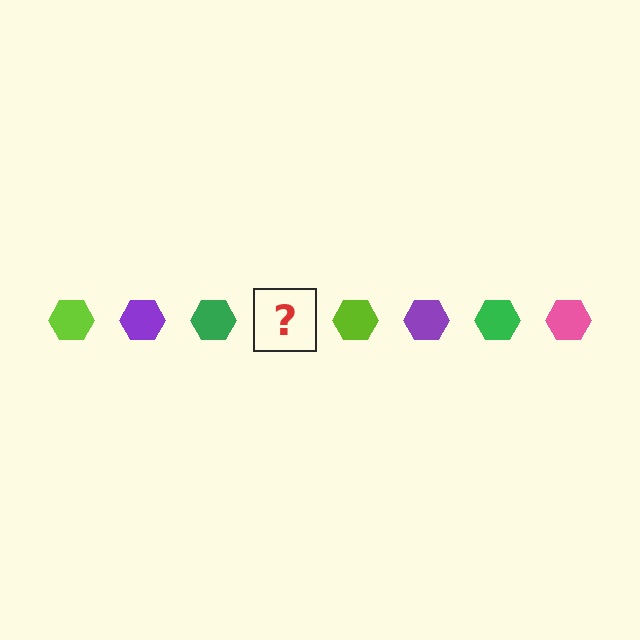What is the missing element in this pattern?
The missing element is a pink hexagon.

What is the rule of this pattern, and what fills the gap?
The rule is that the pattern cycles through lime, purple, green, pink hexagons. The gap should be filled with a pink hexagon.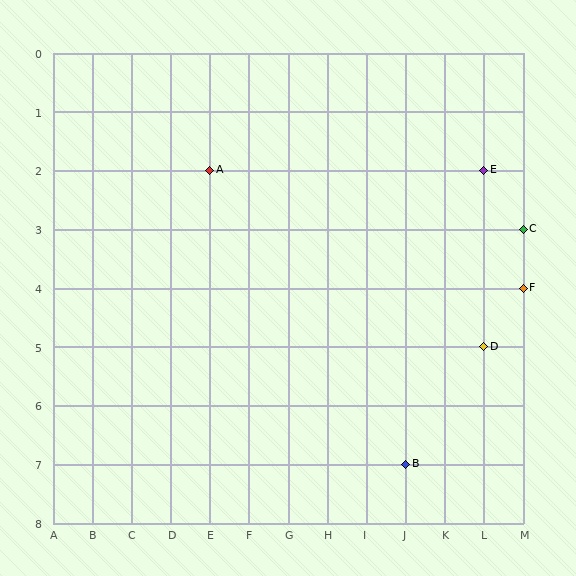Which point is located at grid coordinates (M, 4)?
Point F is at (M, 4).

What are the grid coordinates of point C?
Point C is at grid coordinates (M, 3).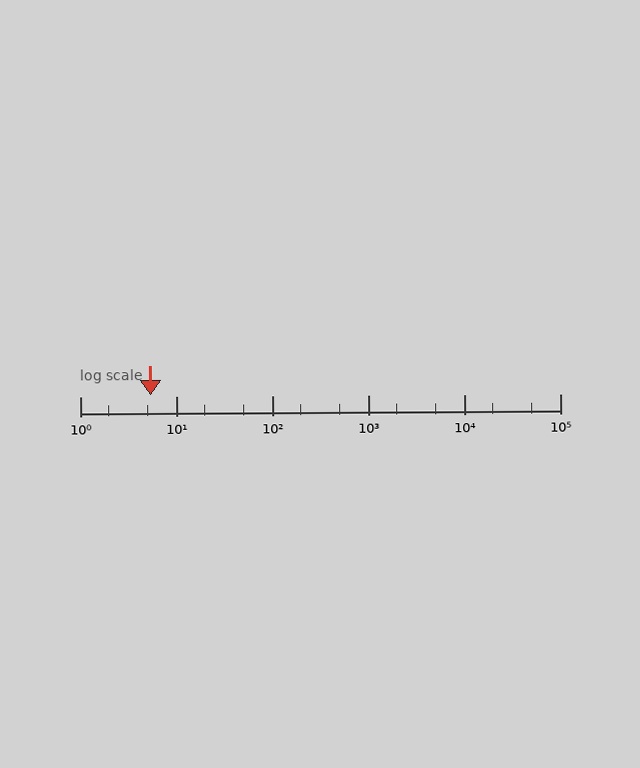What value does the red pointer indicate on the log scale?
The pointer indicates approximately 5.4.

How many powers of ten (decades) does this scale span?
The scale spans 5 decades, from 1 to 100000.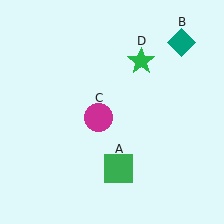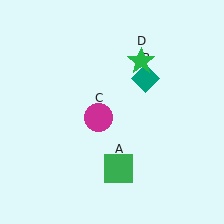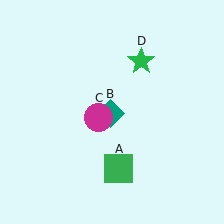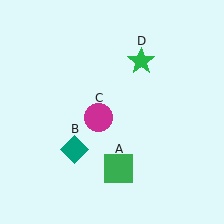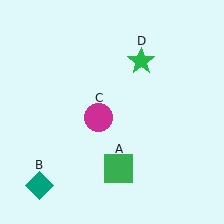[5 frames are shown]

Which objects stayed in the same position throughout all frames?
Green square (object A) and magenta circle (object C) and green star (object D) remained stationary.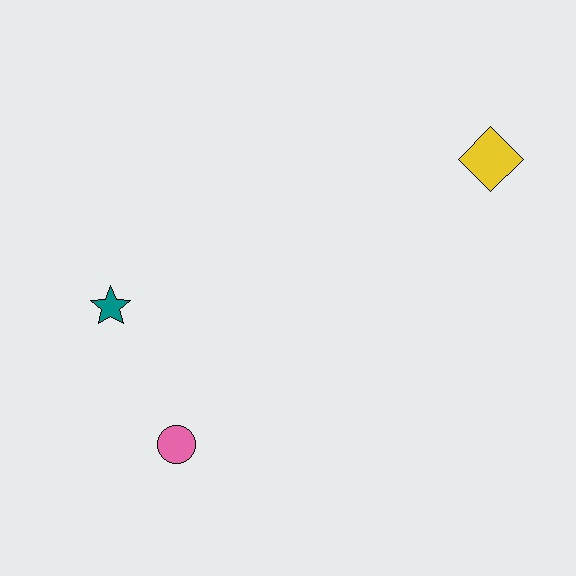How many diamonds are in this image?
There is 1 diamond.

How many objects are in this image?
There are 3 objects.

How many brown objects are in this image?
There are no brown objects.